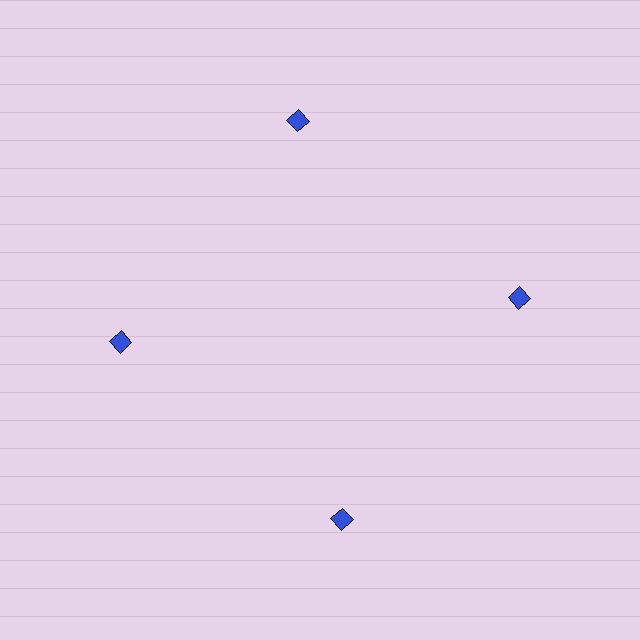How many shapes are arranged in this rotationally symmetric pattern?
There are 4 shapes, arranged in 4 groups of 1.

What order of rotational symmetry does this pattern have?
This pattern has 4-fold rotational symmetry.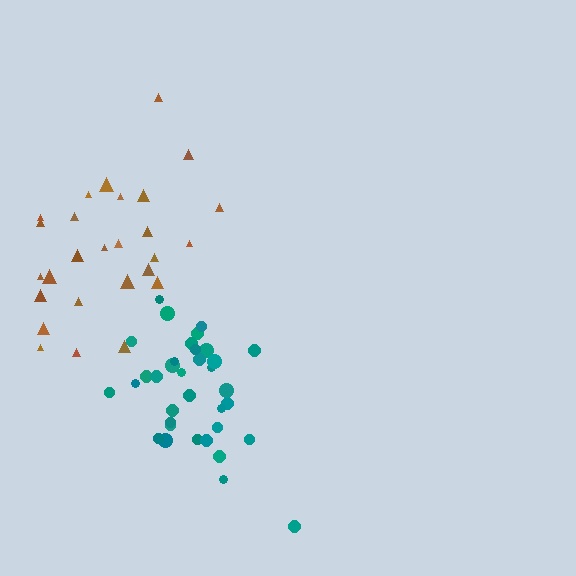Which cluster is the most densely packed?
Teal.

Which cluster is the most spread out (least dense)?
Brown.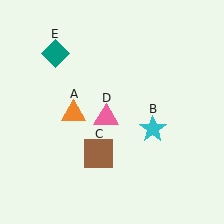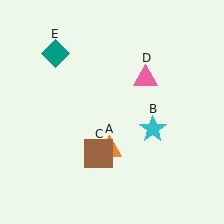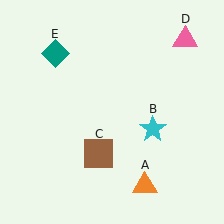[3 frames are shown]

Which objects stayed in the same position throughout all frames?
Cyan star (object B) and brown square (object C) and teal diamond (object E) remained stationary.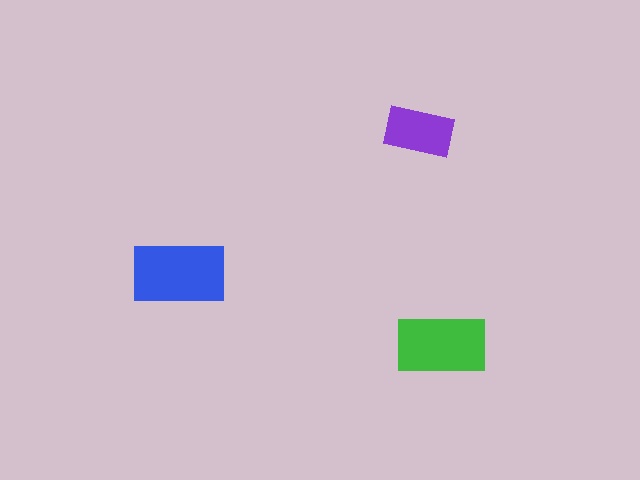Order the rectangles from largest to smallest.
the blue one, the green one, the purple one.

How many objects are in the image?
There are 3 objects in the image.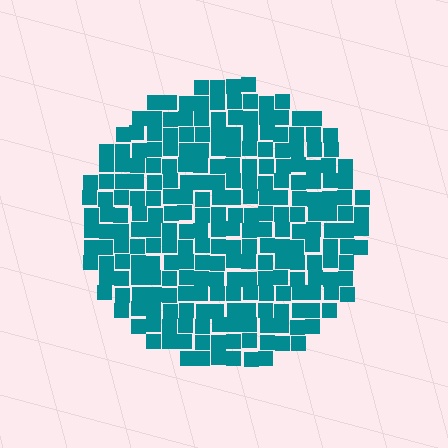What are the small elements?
The small elements are squares.